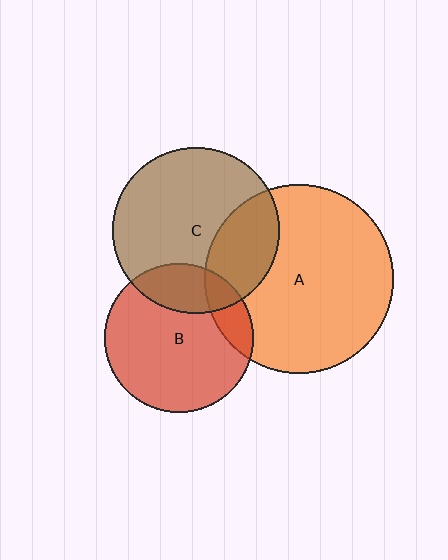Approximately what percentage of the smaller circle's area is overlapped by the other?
Approximately 15%.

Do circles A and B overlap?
Yes.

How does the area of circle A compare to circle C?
Approximately 1.3 times.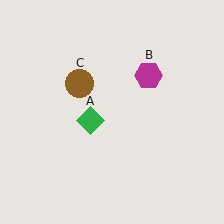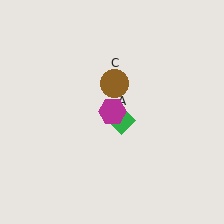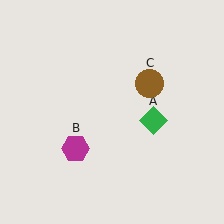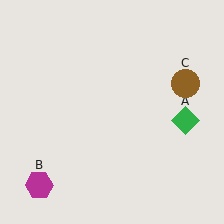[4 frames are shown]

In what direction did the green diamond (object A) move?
The green diamond (object A) moved right.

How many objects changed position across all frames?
3 objects changed position: green diamond (object A), magenta hexagon (object B), brown circle (object C).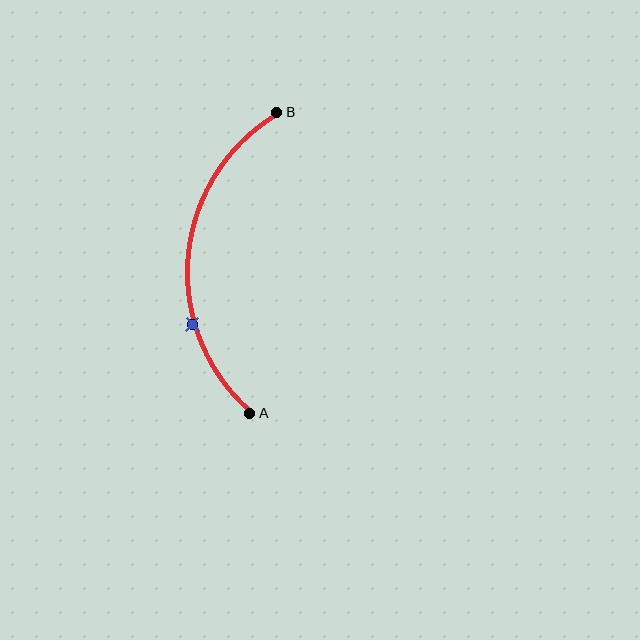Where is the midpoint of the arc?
The arc midpoint is the point on the curve farthest from the straight line joining A and B. It sits to the left of that line.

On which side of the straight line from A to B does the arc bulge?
The arc bulges to the left of the straight line connecting A and B.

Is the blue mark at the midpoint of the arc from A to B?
No. The blue mark lies on the arc but is closer to endpoint A. The arc midpoint would be at the point on the curve equidistant along the arc from both A and B.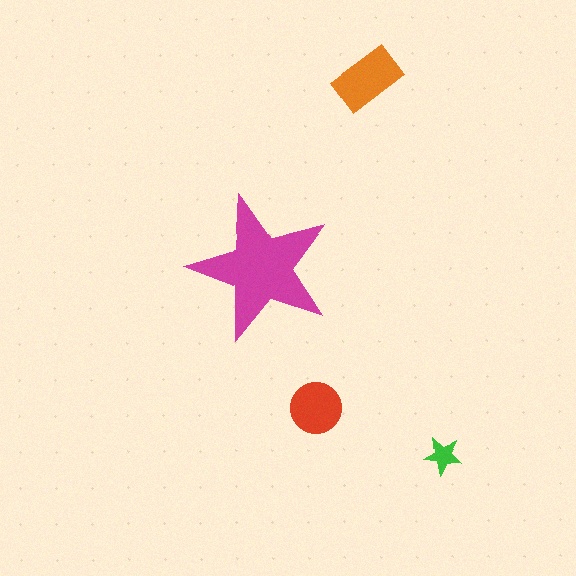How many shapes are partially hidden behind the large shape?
0 shapes are partially hidden.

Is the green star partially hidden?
No, the green star is fully visible.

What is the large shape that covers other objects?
A magenta star.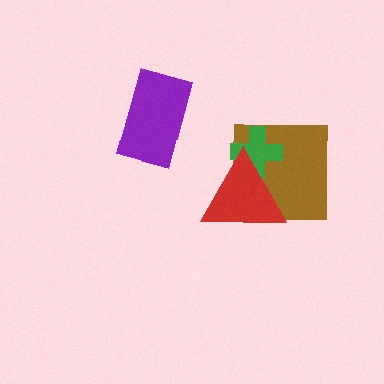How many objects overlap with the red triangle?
2 objects overlap with the red triangle.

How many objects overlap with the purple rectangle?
0 objects overlap with the purple rectangle.